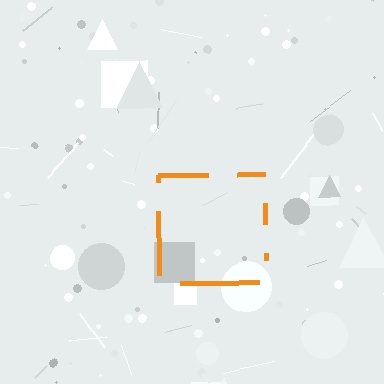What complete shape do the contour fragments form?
The contour fragments form a square.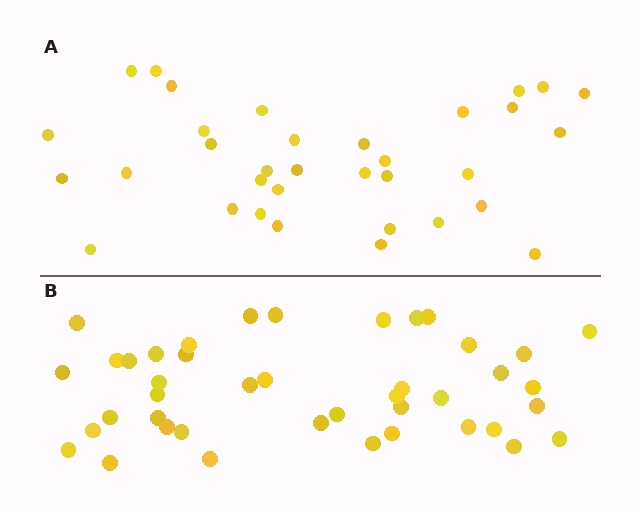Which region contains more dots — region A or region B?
Region B (the bottom region) has more dots.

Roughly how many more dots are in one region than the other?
Region B has roughly 8 or so more dots than region A.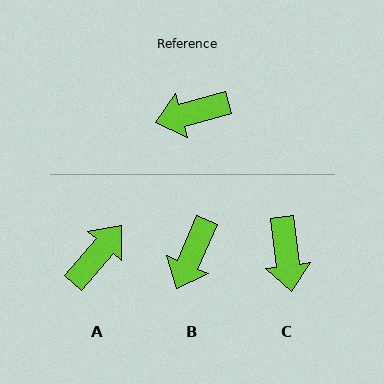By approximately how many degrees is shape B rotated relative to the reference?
Approximately 51 degrees counter-clockwise.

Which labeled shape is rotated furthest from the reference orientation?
A, about 146 degrees away.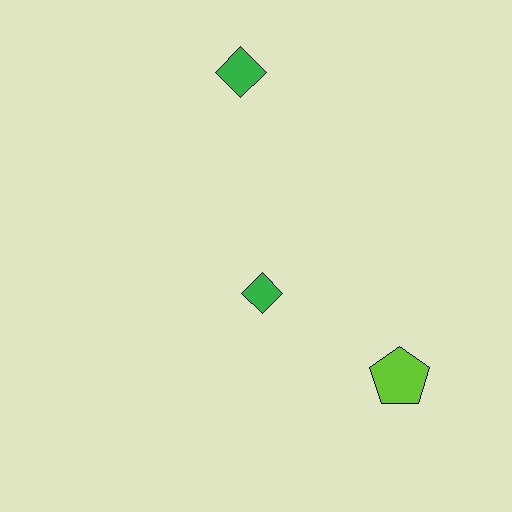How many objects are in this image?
There are 3 objects.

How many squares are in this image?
There are no squares.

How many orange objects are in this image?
There are no orange objects.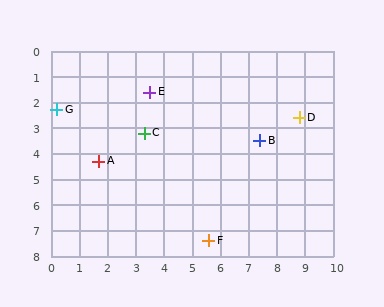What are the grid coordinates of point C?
Point C is at approximately (3.3, 3.2).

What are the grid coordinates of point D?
Point D is at approximately (8.8, 2.6).